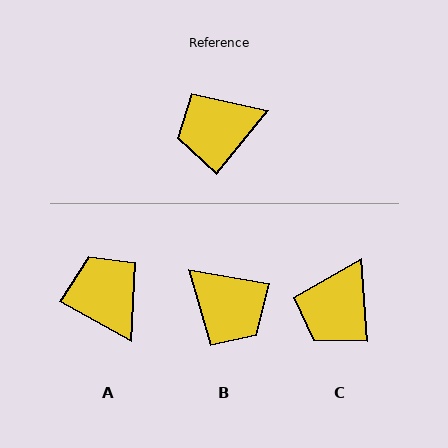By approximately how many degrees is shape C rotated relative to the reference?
Approximately 42 degrees counter-clockwise.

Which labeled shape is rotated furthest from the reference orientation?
B, about 119 degrees away.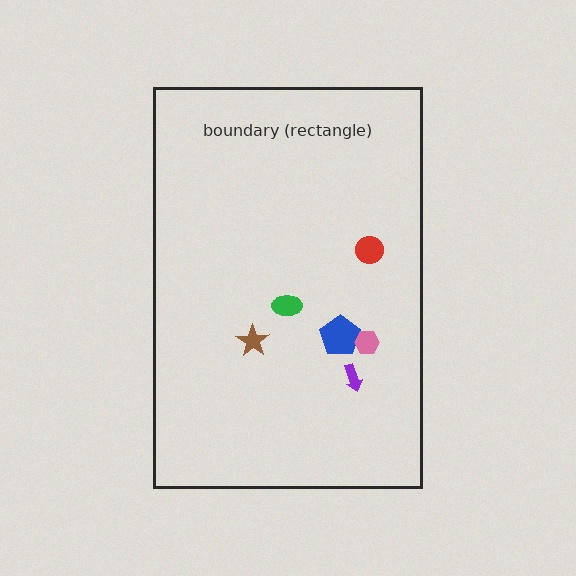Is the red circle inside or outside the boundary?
Inside.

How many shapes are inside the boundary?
6 inside, 0 outside.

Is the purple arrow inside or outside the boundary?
Inside.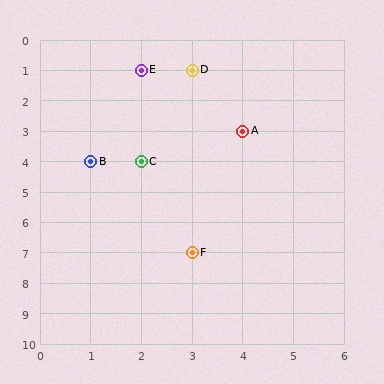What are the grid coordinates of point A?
Point A is at grid coordinates (4, 3).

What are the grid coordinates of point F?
Point F is at grid coordinates (3, 7).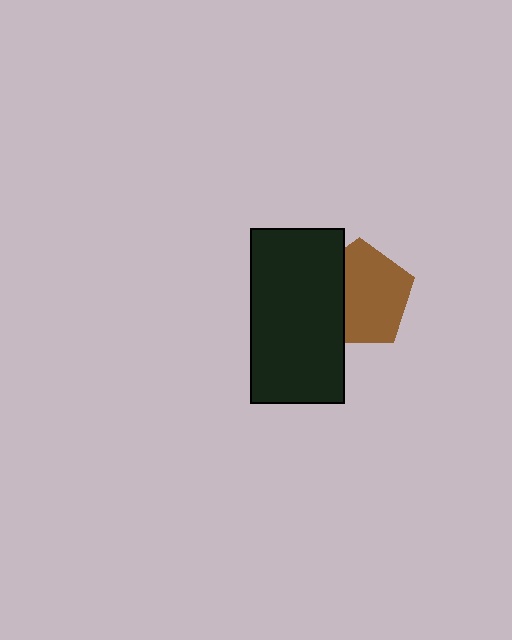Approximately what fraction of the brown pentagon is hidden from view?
Roughly 33% of the brown pentagon is hidden behind the black rectangle.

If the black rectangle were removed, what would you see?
You would see the complete brown pentagon.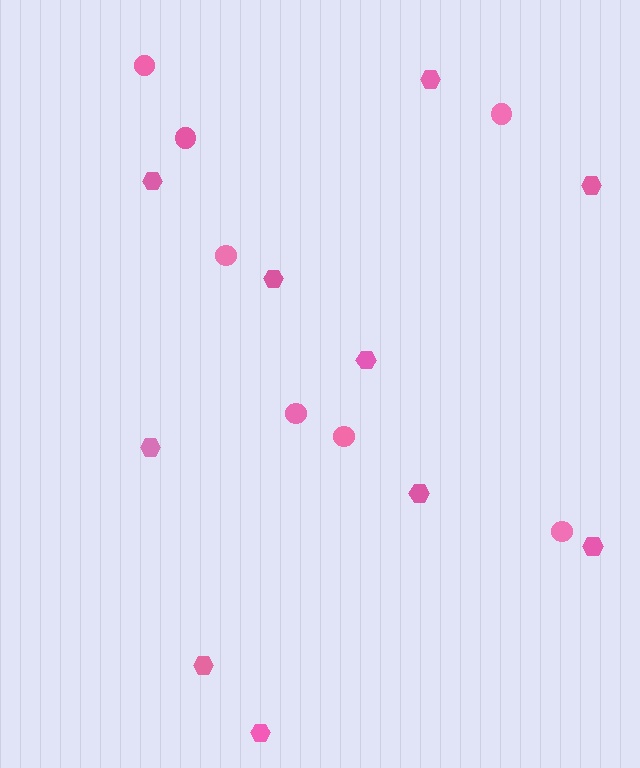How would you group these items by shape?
There are 2 groups: one group of hexagons (10) and one group of circles (7).